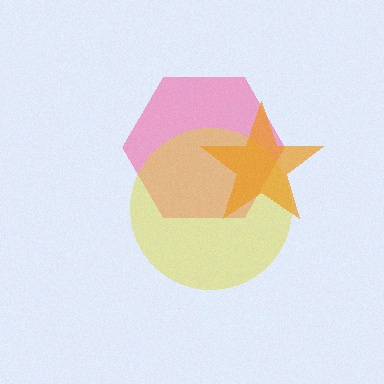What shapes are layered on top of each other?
The layered shapes are: a pink hexagon, a yellow circle, an orange star.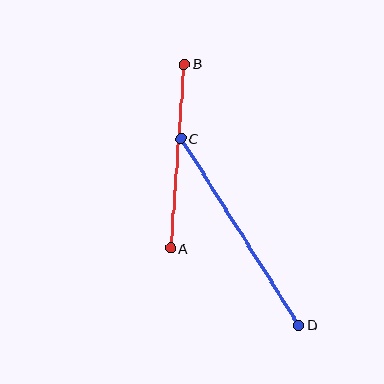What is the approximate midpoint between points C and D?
The midpoint is at approximately (240, 232) pixels.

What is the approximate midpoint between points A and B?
The midpoint is at approximately (178, 156) pixels.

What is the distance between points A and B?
The distance is approximately 185 pixels.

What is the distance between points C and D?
The distance is approximately 221 pixels.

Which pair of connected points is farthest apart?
Points C and D are farthest apart.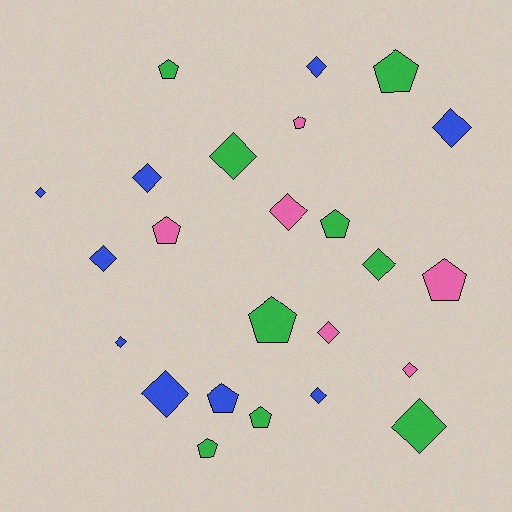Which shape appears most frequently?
Diamond, with 14 objects.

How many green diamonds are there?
There are 3 green diamonds.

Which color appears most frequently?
Blue, with 9 objects.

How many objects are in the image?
There are 24 objects.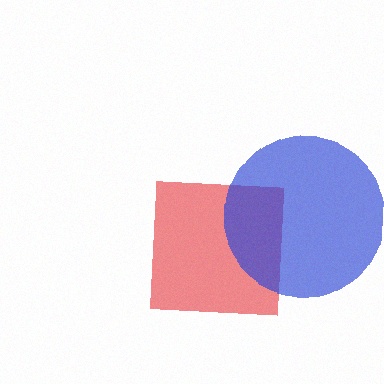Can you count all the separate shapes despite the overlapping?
Yes, there are 2 separate shapes.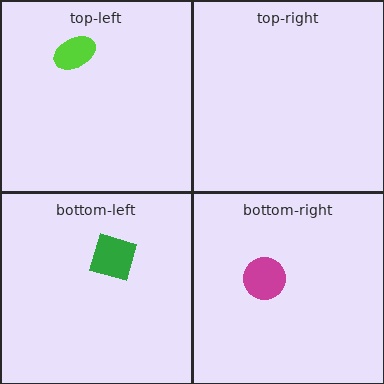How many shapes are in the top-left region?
1.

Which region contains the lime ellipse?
The top-left region.